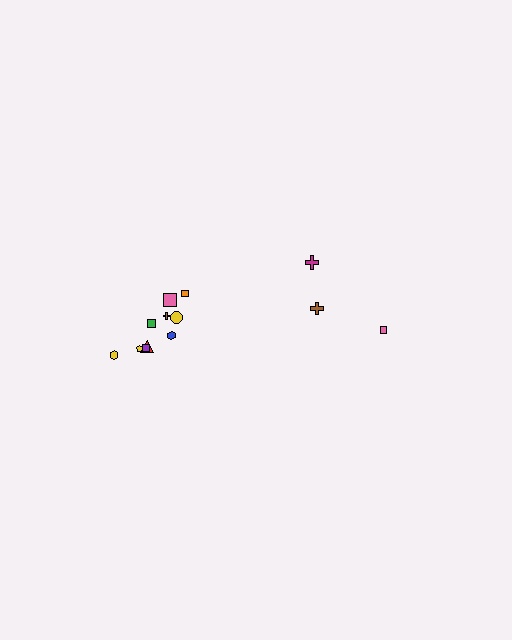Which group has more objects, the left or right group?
The left group.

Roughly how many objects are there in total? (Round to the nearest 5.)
Roughly 15 objects in total.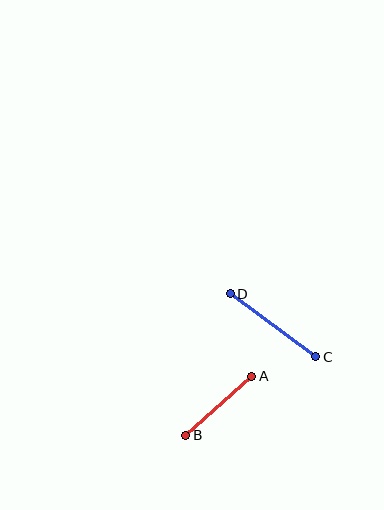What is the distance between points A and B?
The distance is approximately 88 pixels.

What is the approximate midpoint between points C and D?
The midpoint is at approximately (273, 325) pixels.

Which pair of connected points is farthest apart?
Points C and D are farthest apart.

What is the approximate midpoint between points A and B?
The midpoint is at approximately (219, 406) pixels.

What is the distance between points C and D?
The distance is approximately 106 pixels.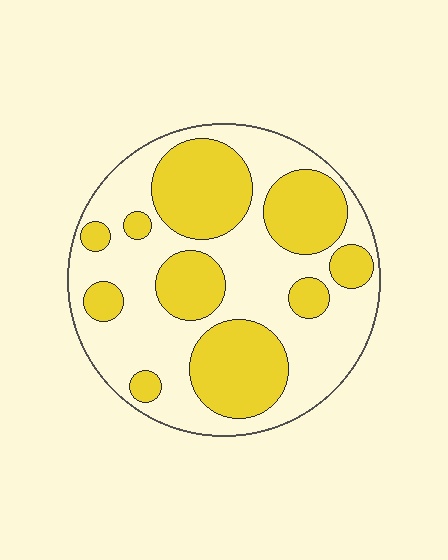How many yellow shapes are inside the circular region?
10.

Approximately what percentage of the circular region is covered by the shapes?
Approximately 40%.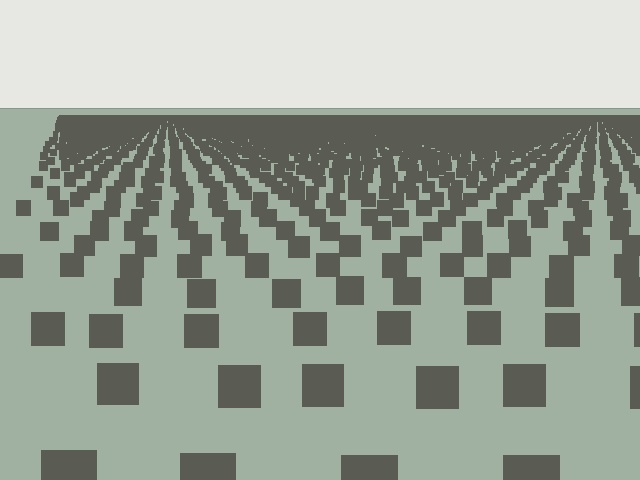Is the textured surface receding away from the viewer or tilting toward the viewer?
The surface is receding away from the viewer. Texture elements get smaller and denser toward the top.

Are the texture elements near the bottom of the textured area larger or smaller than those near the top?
Larger. Near the bottom, elements are closer to the viewer and appear at a bigger on-screen size.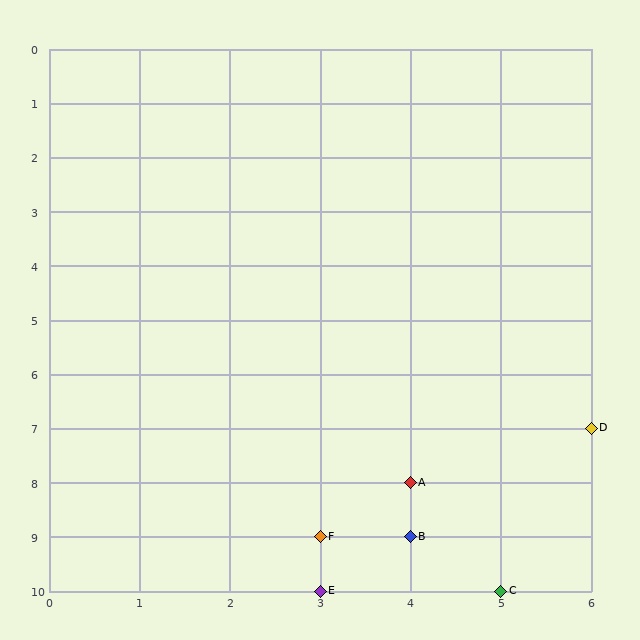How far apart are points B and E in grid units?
Points B and E are 1 column and 1 row apart (about 1.4 grid units diagonally).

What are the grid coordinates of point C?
Point C is at grid coordinates (5, 10).